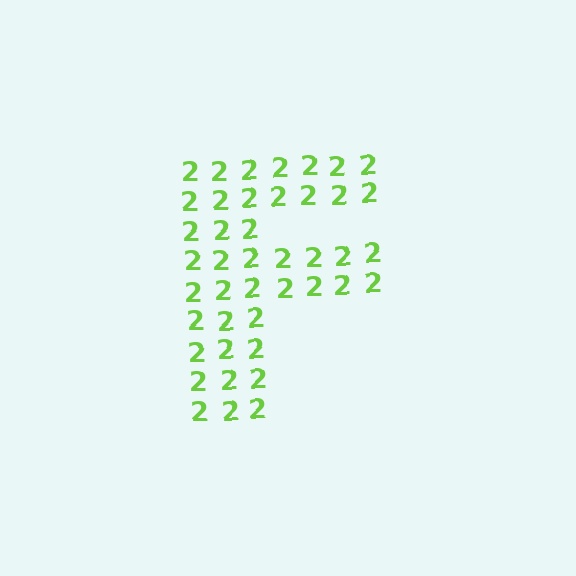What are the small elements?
The small elements are digit 2's.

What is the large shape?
The large shape is the letter F.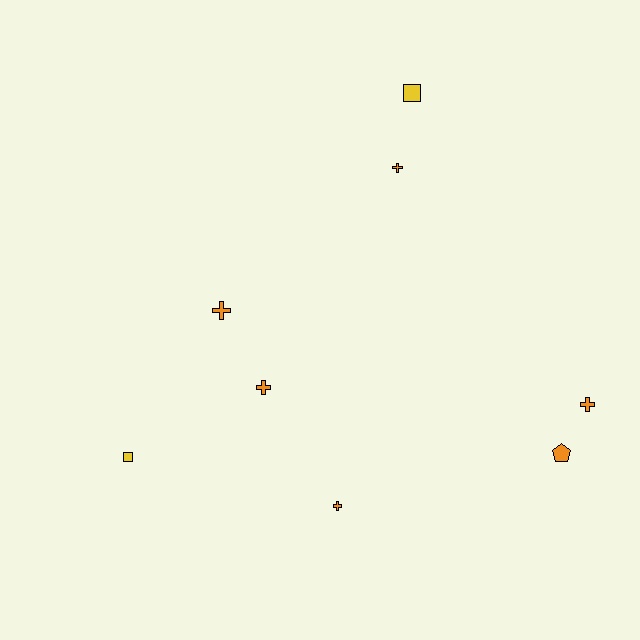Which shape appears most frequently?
Cross, with 5 objects.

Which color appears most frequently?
Orange, with 6 objects.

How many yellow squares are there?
There are 2 yellow squares.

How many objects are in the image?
There are 8 objects.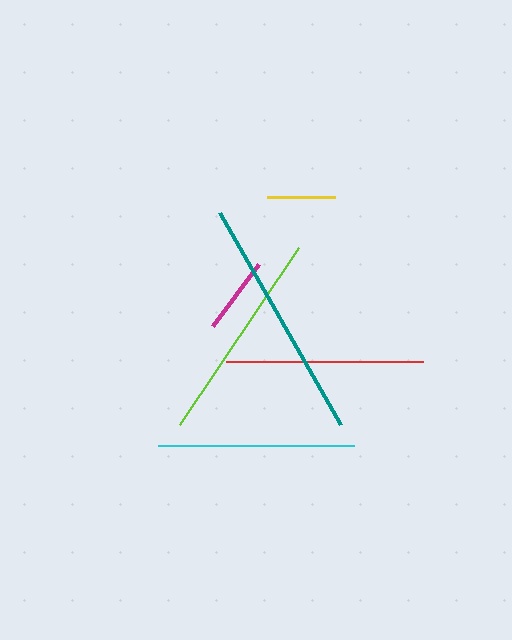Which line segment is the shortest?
The yellow line is the shortest at approximately 67 pixels.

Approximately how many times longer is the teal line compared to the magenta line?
The teal line is approximately 3.2 times the length of the magenta line.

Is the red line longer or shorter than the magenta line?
The red line is longer than the magenta line.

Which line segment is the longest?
The teal line is the longest at approximately 244 pixels.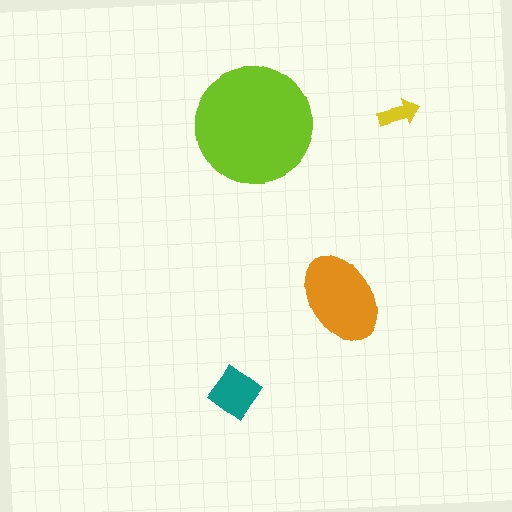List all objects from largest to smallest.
The lime circle, the orange ellipse, the teal diamond, the yellow arrow.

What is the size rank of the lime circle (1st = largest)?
1st.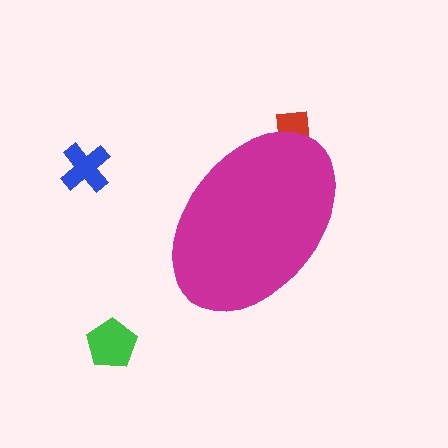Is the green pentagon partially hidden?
No, the green pentagon is fully visible.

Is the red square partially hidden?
Yes, the red square is partially hidden behind the magenta ellipse.